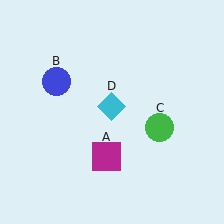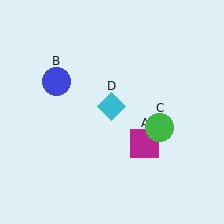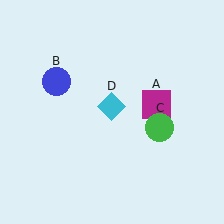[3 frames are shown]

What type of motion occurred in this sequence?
The magenta square (object A) rotated counterclockwise around the center of the scene.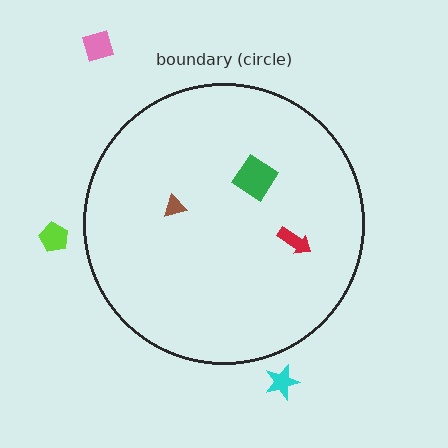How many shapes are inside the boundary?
3 inside, 3 outside.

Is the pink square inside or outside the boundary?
Outside.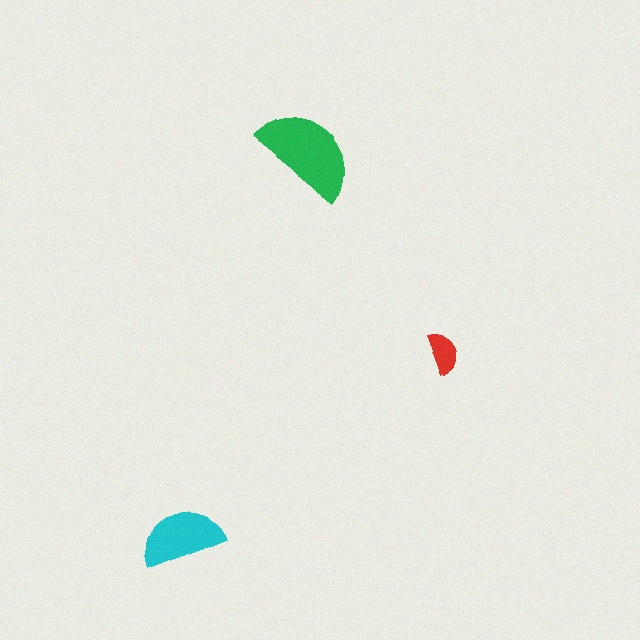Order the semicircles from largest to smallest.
the green one, the cyan one, the red one.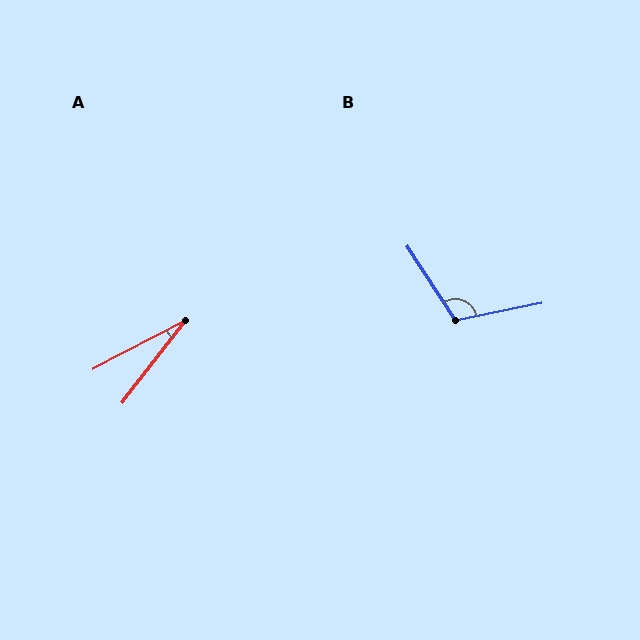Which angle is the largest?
B, at approximately 112 degrees.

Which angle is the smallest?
A, at approximately 25 degrees.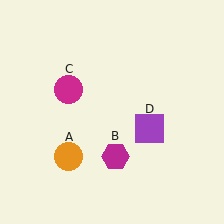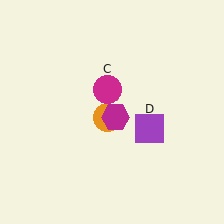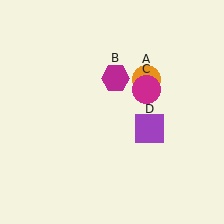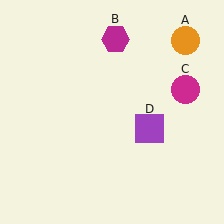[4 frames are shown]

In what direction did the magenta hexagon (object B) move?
The magenta hexagon (object B) moved up.